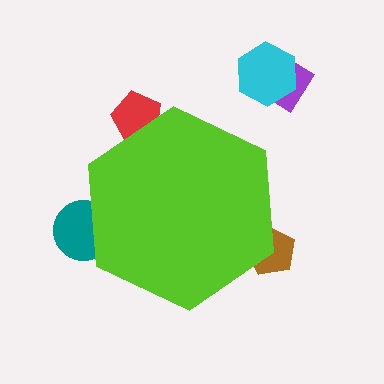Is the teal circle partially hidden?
Yes, the teal circle is partially hidden behind the lime hexagon.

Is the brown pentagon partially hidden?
Yes, the brown pentagon is partially hidden behind the lime hexagon.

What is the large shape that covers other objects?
A lime hexagon.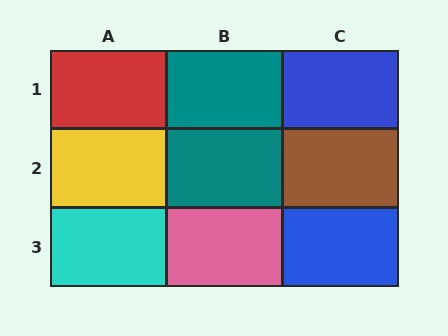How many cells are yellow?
1 cell is yellow.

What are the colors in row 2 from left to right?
Yellow, teal, brown.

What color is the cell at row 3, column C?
Blue.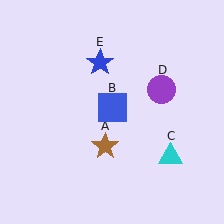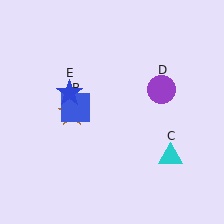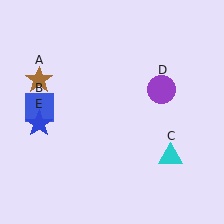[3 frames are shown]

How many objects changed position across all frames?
3 objects changed position: brown star (object A), blue square (object B), blue star (object E).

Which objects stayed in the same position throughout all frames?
Cyan triangle (object C) and purple circle (object D) remained stationary.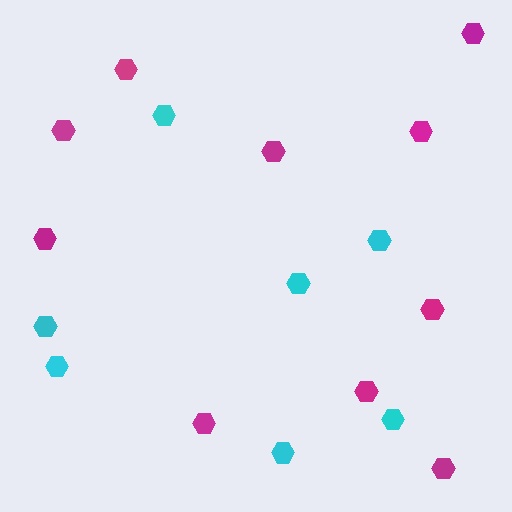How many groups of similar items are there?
There are 2 groups: one group of cyan hexagons (7) and one group of magenta hexagons (10).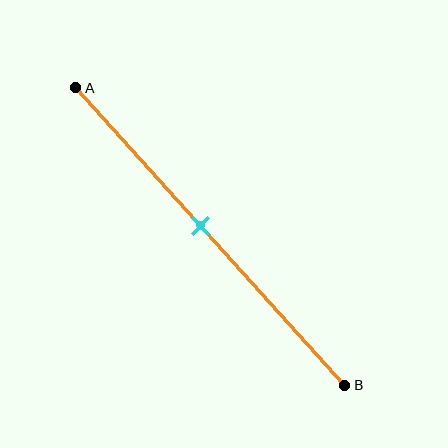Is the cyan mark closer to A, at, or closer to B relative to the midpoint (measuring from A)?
The cyan mark is closer to point A than the midpoint of segment AB.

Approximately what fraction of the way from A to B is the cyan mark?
The cyan mark is approximately 45% of the way from A to B.